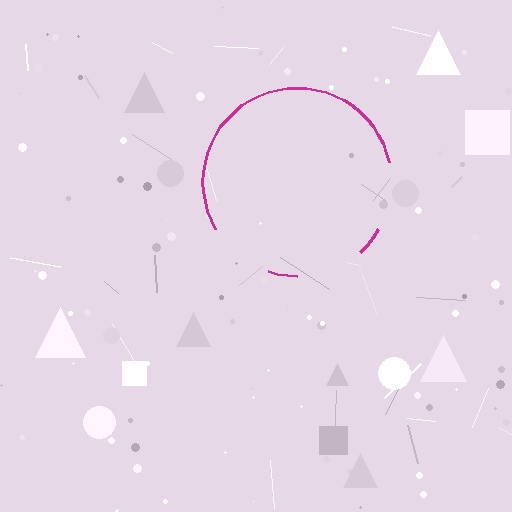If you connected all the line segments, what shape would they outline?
They would outline a circle.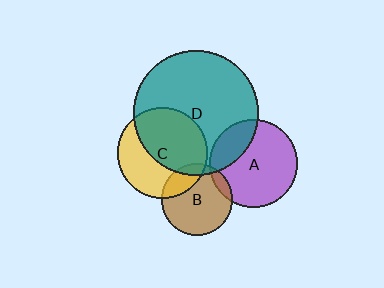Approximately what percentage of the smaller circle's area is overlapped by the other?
Approximately 20%.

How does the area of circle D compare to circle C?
Approximately 1.9 times.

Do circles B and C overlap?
Yes.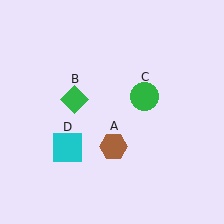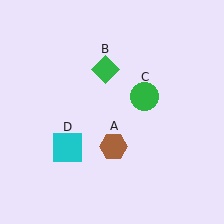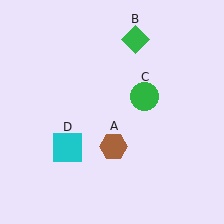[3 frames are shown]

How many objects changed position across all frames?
1 object changed position: green diamond (object B).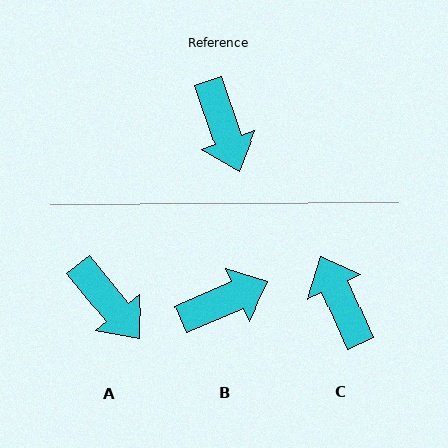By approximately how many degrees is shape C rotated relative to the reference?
Approximately 174 degrees clockwise.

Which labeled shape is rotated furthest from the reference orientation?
C, about 174 degrees away.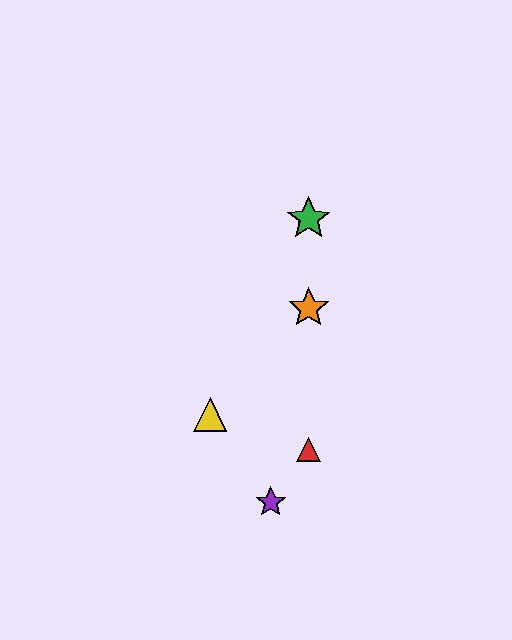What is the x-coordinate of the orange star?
The orange star is at x≈309.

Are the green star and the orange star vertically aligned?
Yes, both are at x≈309.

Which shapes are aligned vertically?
The red triangle, the blue triangle, the green star, the orange star are aligned vertically.